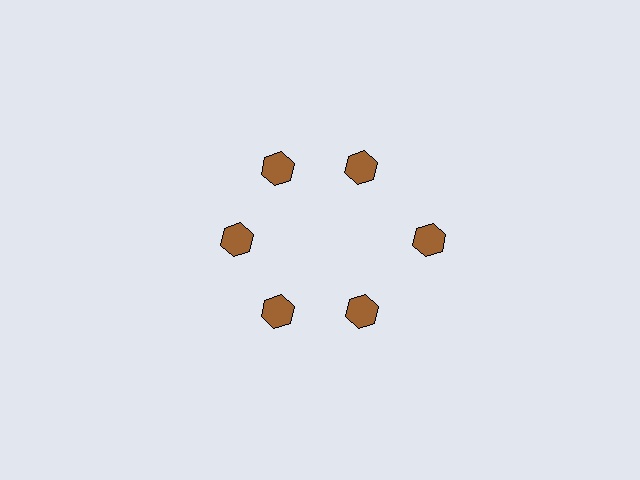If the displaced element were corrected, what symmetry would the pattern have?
It would have 6-fold rotational symmetry — the pattern would map onto itself every 60 degrees.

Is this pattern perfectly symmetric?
No. The 6 brown hexagons are arranged in a ring, but one element near the 3 o'clock position is pushed outward from the center, breaking the 6-fold rotational symmetry.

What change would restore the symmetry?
The symmetry would be restored by moving it inward, back onto the ring so that all 6 hexagons sit at equal angles and equal distance from the center.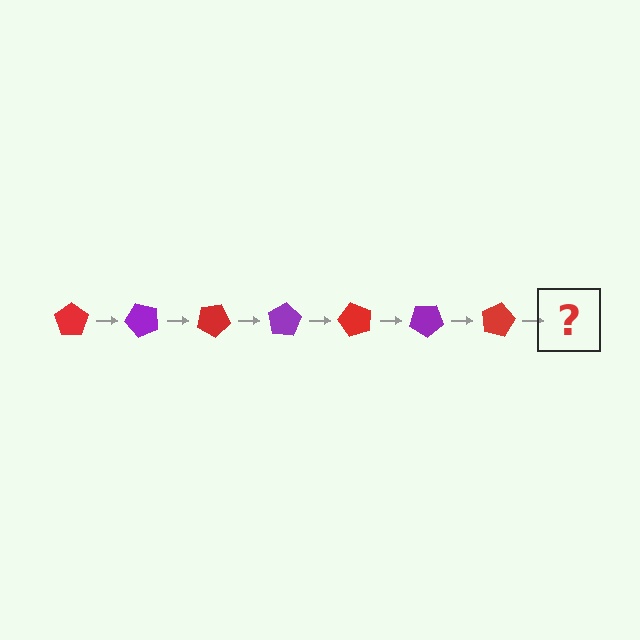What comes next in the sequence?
The next element should be a purple pentagon, rotated 350 degrees from the start.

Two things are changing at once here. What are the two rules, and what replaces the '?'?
The two rules are that it rotates 50 degrees each step and the color cycles through red and purple. The '?' should be a purple pentagon, rotated 350 degrees from the start.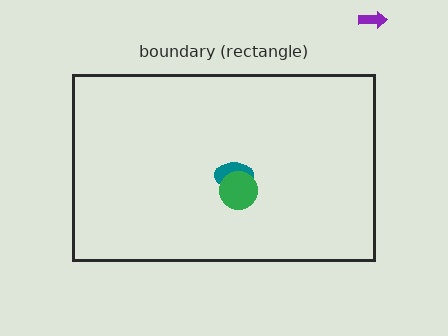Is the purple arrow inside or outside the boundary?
Outside.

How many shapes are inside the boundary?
2 inside, 1 outside.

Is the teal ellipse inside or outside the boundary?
Inside.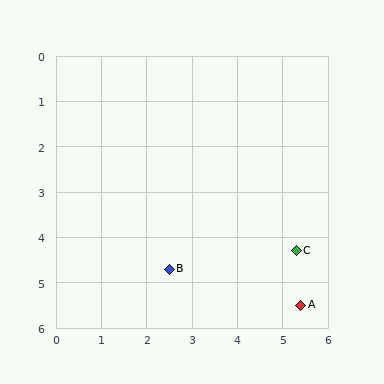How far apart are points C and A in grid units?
Points C and A are about 1.2 grid units apart.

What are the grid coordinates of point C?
Point C is at approximately (5.3, 4.3).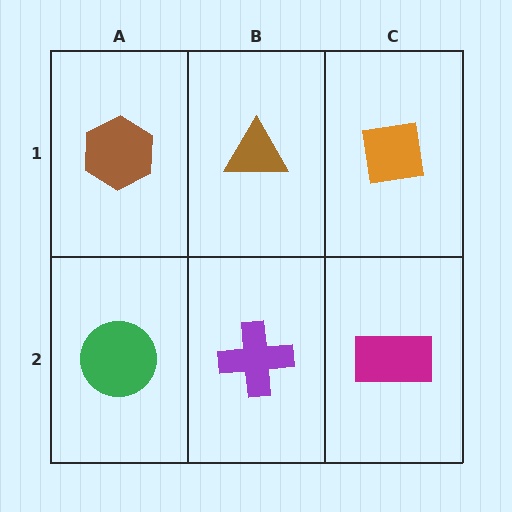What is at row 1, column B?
A brown triangle.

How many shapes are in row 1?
3 shapes.